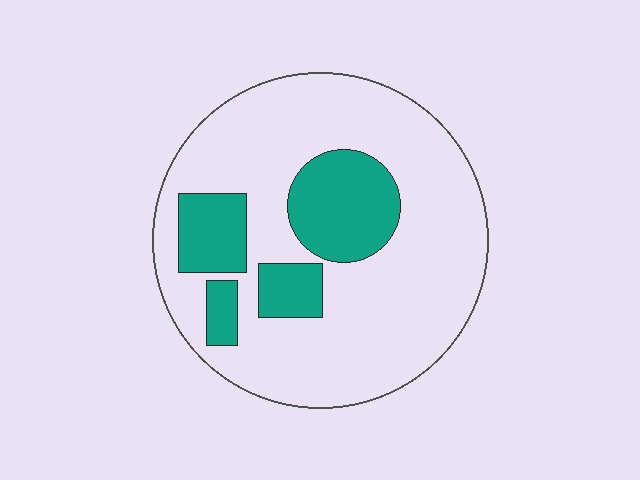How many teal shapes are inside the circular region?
4.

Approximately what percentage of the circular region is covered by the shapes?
Approximately 25%.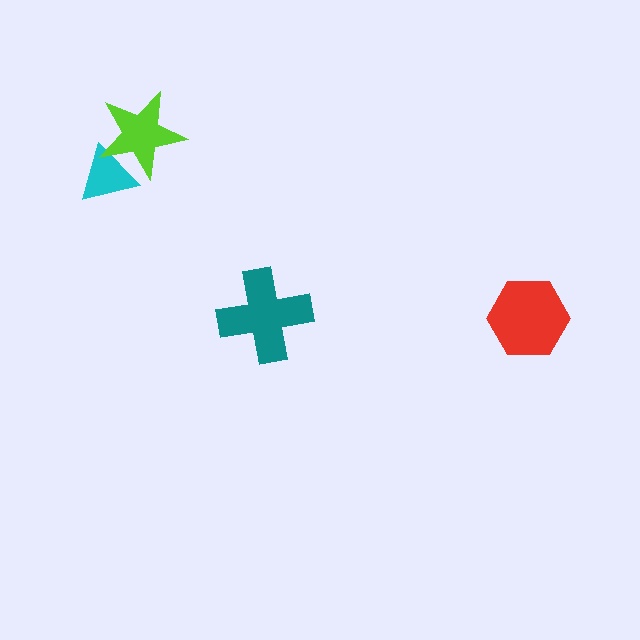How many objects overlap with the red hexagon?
0 objects overlap with the red hexagon.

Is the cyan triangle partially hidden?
Yes, it is partially covered by another shape.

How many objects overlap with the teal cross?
0 objects overlap with the teal cross.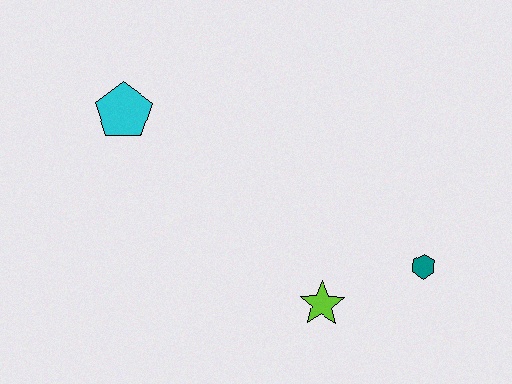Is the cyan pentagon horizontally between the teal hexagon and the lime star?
No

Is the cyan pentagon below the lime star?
No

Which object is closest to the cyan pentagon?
The lime star is closest to the cyan pentagon.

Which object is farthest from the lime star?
The cyan pentagon is farthest from the lime star.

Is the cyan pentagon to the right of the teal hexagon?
No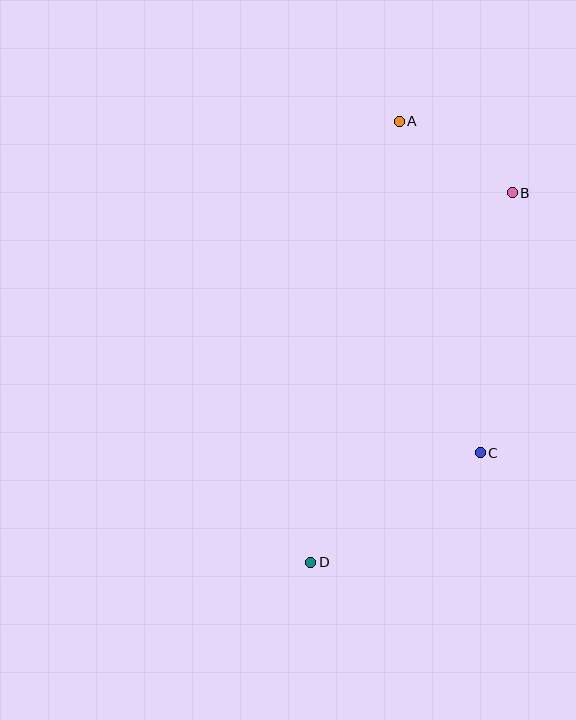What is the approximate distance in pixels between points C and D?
The distance between C and D is approximately 202 pixels.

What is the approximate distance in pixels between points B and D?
The distance between B and D is approximately 421 pixels.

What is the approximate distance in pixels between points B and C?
The distance between B and C is approximately 262 pixels.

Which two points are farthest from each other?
Points A and D are farthest from each other.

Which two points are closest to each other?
Points A and B are closest to each other.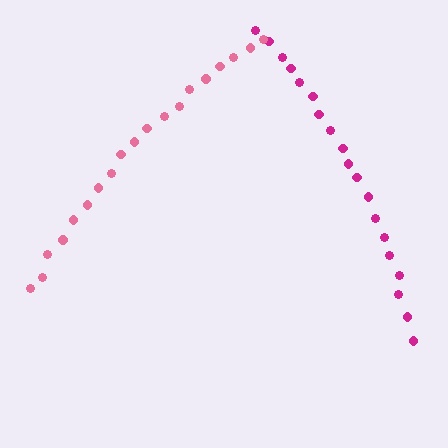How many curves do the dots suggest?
There are 2 distinct paths.